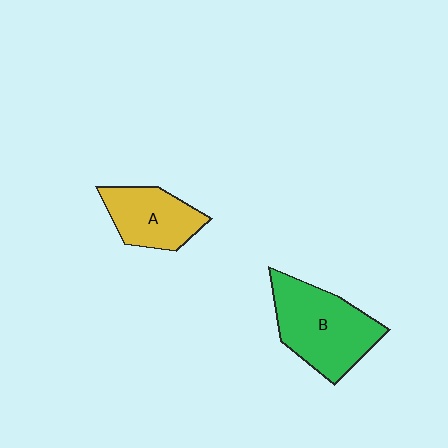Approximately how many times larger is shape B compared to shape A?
Approximately 1.5 times.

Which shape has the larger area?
Shape B (green).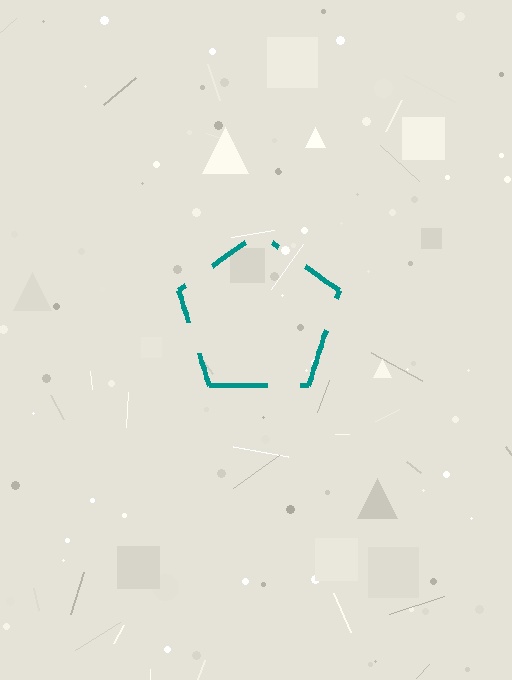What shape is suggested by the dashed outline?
The dashed outline suggests a pentagon.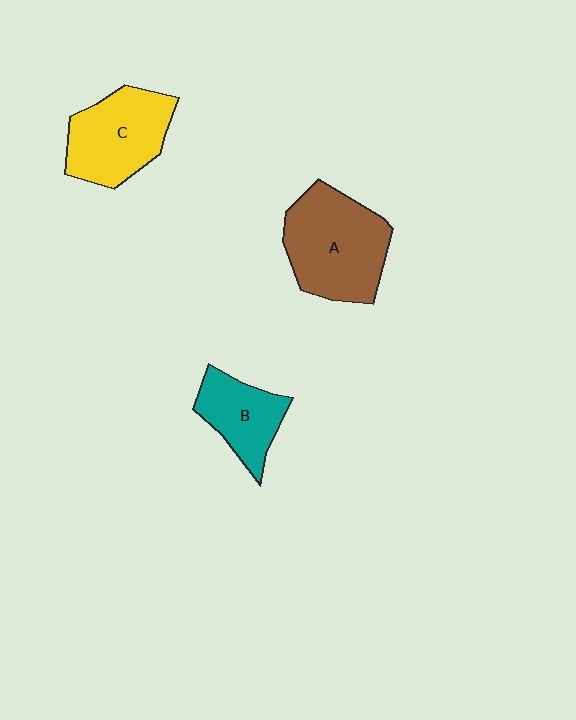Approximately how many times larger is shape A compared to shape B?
Approximately 1.7 times.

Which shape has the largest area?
Shape A (brown).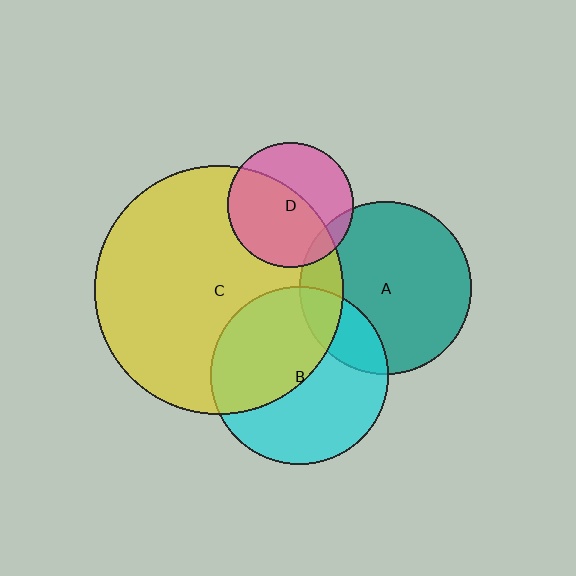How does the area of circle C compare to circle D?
Approximately 3.9 times.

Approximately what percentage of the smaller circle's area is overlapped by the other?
Approximately 15%.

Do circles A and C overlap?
Yes.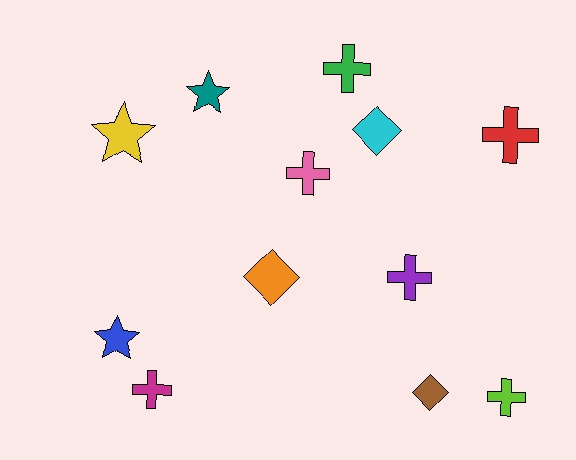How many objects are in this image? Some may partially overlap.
There are 12 objects.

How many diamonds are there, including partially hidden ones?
There are 3 diamonds.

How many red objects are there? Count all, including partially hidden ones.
There is 1 red object.